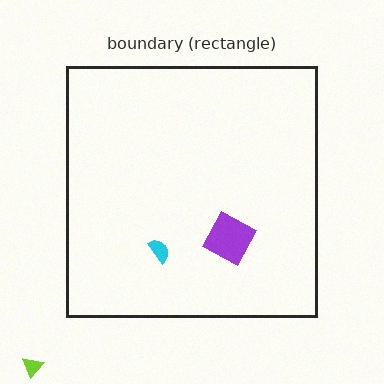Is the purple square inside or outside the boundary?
Inside.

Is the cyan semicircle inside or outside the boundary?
Inside.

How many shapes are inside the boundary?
2 inside, 1 outside.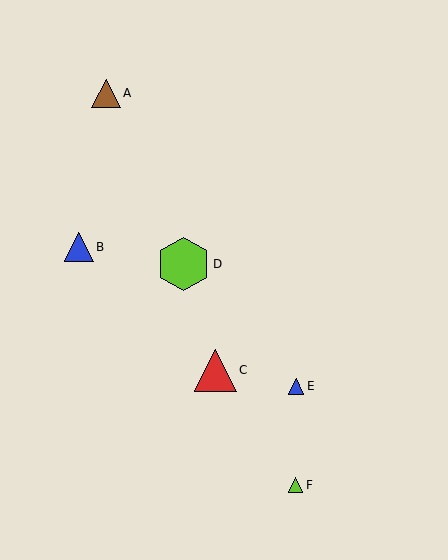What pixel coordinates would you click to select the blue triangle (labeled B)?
Click at (79, 247) to select the blue triangle B.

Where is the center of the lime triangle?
The center of the lime triangle is at (296, 485).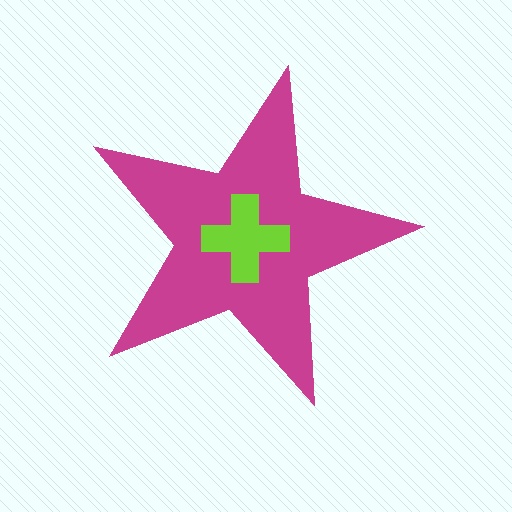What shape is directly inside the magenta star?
The lime cross.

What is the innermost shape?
The lime cross.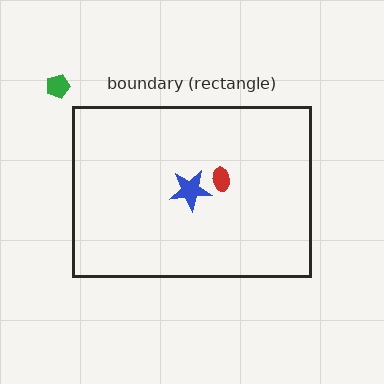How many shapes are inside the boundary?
2 inside, 1 outside.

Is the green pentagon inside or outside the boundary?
Outside.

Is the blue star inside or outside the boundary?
Inside.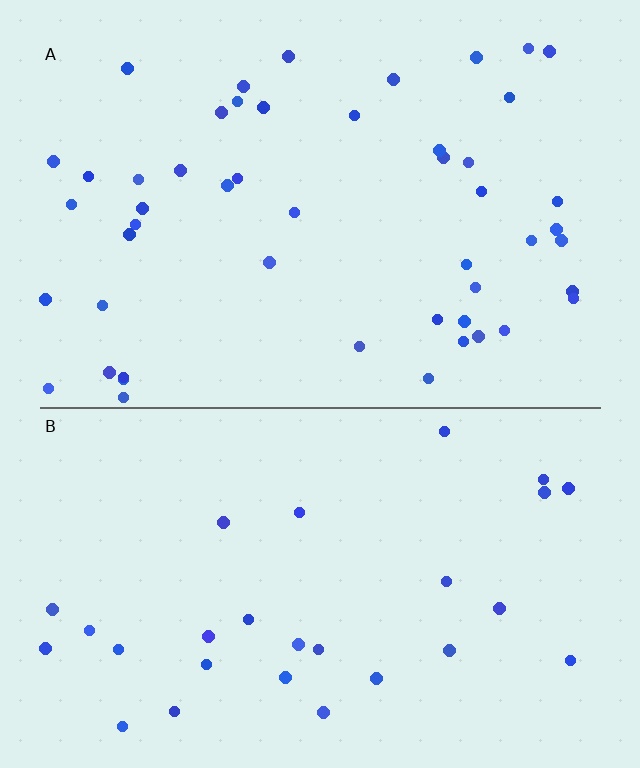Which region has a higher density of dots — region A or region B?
A (the top).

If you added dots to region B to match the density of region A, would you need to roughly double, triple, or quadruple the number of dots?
Approximately double.